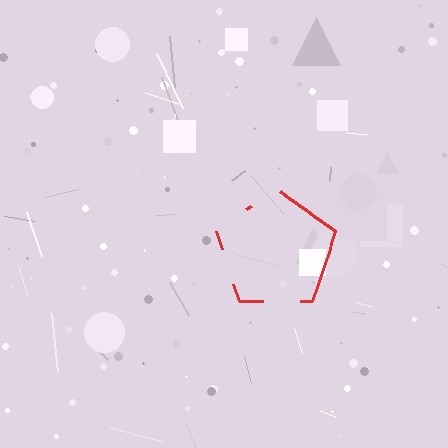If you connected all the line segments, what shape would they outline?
They would outline a pentagon.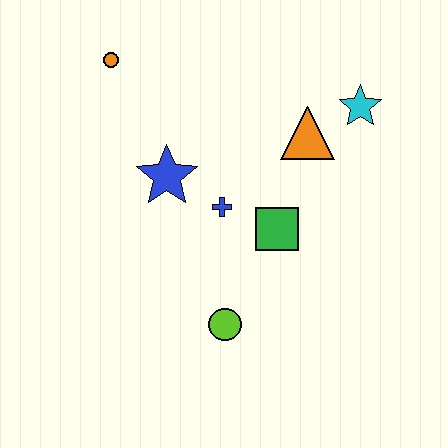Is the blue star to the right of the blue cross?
No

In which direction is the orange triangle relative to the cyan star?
The orange triangle is to the left of the cyan star.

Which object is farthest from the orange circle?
The lime circle is farthest from the orange circle.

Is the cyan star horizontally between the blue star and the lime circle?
No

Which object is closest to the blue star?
The blue cross is closest to the blue star.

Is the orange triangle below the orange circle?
Yes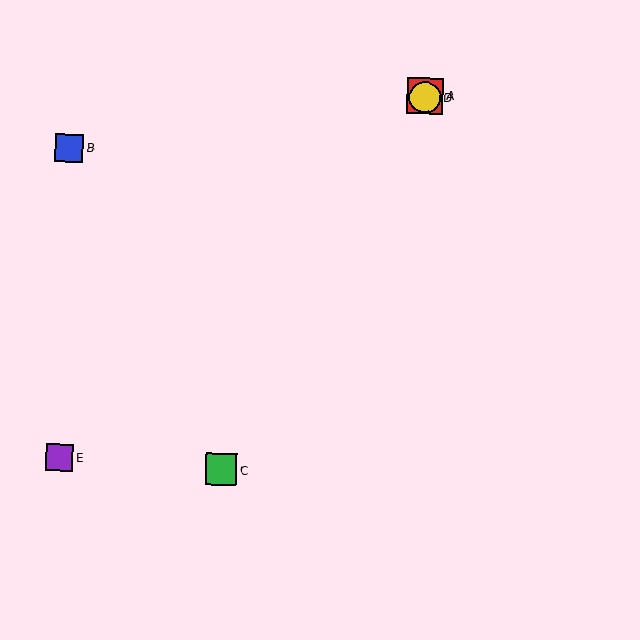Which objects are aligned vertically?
Objects A, D are aligned vertically.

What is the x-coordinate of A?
Object A is at x≈425.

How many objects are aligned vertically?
2 objects (A, D) are aligned vertically.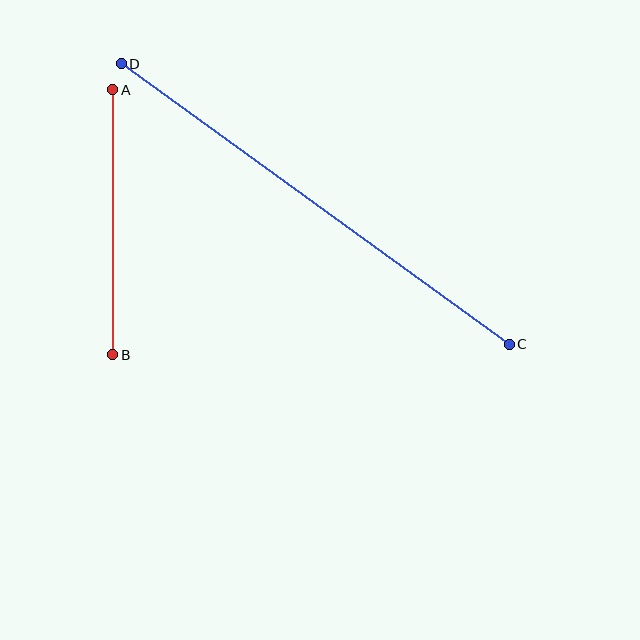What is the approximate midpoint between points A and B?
The midpoint is at approximately (113, 222) pixels.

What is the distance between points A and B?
The distance is approximately 265 pixels.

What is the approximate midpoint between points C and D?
The midpoint is at approximately (315, 204) pixels.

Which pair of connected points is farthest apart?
Points C and D are farthest apart.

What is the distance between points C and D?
The distance is approximately 479 pixels.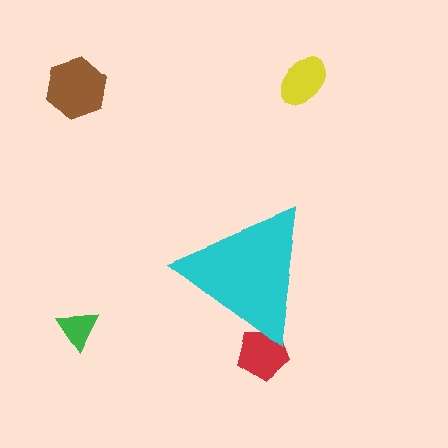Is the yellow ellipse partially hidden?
No, the yellow ellipse is fully visible.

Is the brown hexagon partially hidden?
No, the brown hexagon is fully visible.